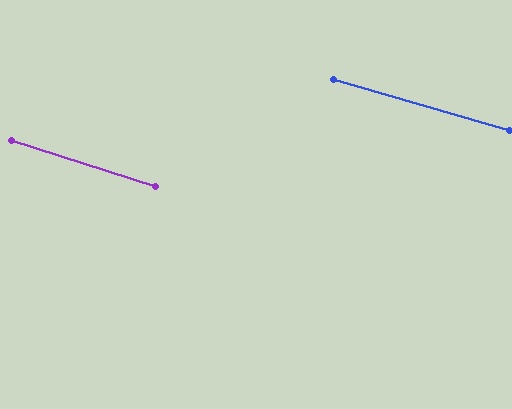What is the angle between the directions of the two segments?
Approximately 2 degrees.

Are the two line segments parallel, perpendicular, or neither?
Parallel — their directions differ by only 1.5°.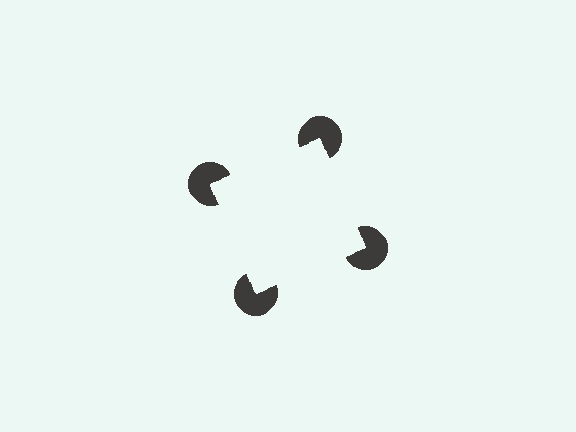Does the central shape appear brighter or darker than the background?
It typically appears slightly brighter than the background, even though no actual brightness change is drawn.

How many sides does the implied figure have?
4 sides.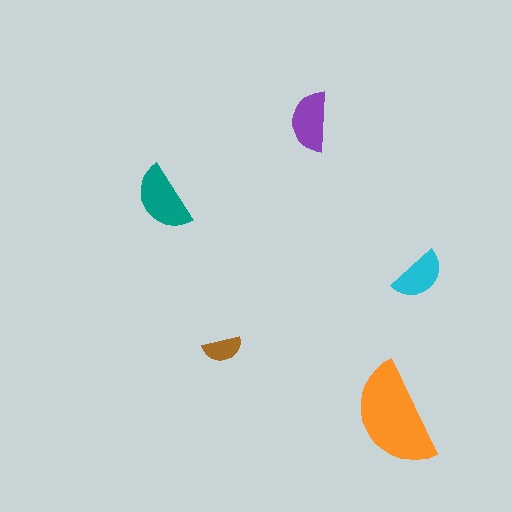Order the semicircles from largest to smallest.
the orange one, the teal one, the purple one, the cyan one, the brown one.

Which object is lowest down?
The orange semicircle is bottommost.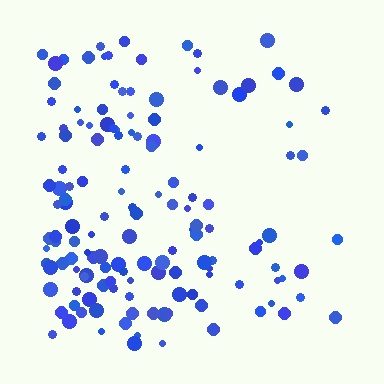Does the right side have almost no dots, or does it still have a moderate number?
Still a moderate number, just noticeably fewer than the left.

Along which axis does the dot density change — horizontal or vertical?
Horizontal.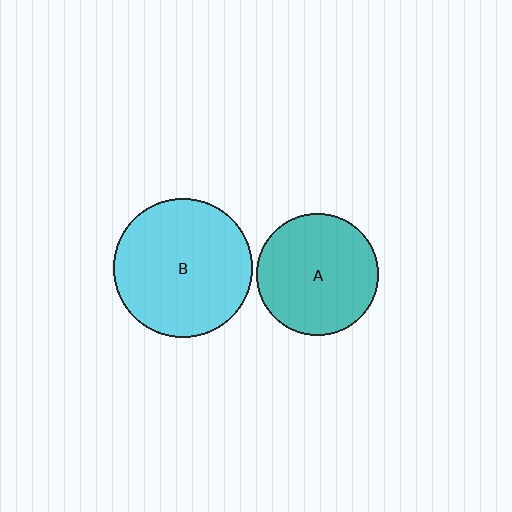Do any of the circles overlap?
No, none of the circles overlap.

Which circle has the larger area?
Circle B (cyan).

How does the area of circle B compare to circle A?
Approximately 1.3 times.